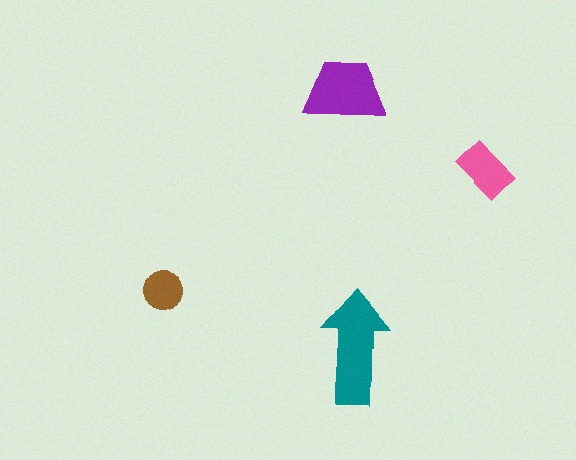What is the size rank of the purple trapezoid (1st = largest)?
2nd.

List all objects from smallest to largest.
The brown circle, the pink rectangle, the purple trapezoid, the teal arrow.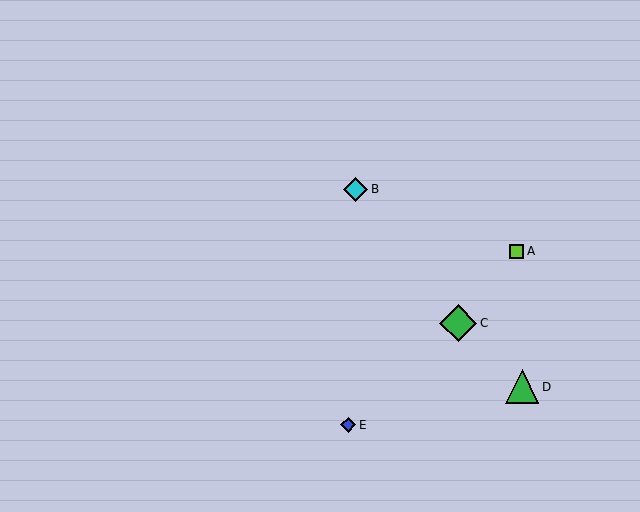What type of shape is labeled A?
Shape A is a lime square.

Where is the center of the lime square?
The center of the lime square is at (517, 251).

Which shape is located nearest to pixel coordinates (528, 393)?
The green triangle (labeled D) at (522, 387) is nearest to that location.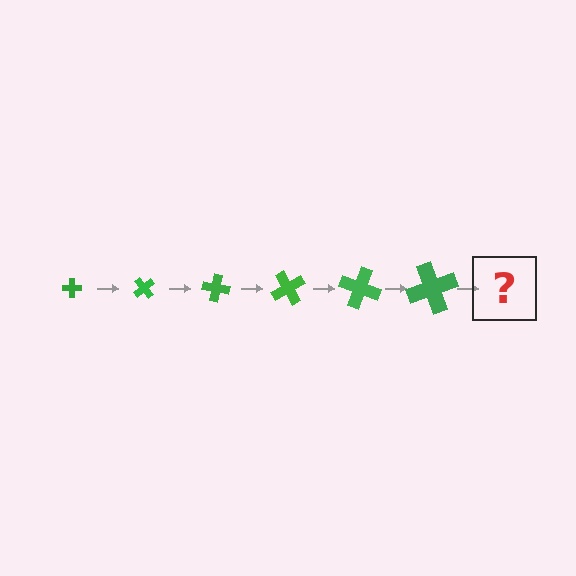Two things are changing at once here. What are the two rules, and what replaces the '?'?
The two rules are that the cross grows larger each step and it rotates 50 degrees each step. The '?' should be a cross, larger than the previous one and rotated 300 degrees from the start.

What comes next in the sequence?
The next element should be a cross, larger than the previous one and rotated 300 degrees from the start.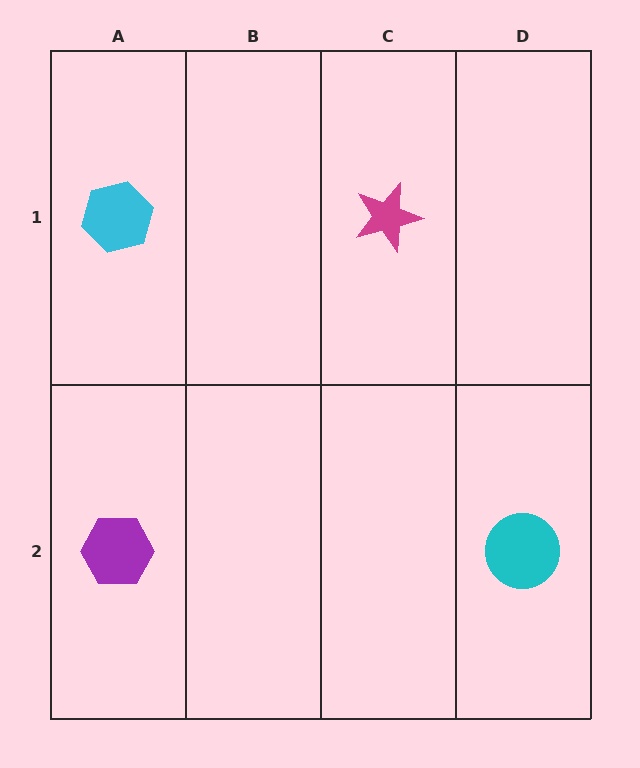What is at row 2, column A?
A purple hexagon.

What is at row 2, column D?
A cyan circle.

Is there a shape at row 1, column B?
No, that cell is empty.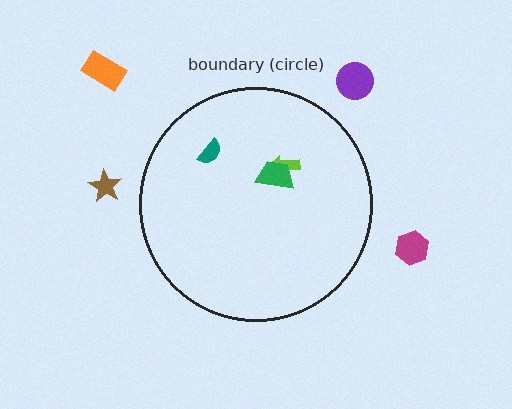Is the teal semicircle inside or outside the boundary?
Inside.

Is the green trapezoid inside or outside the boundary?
Inside.